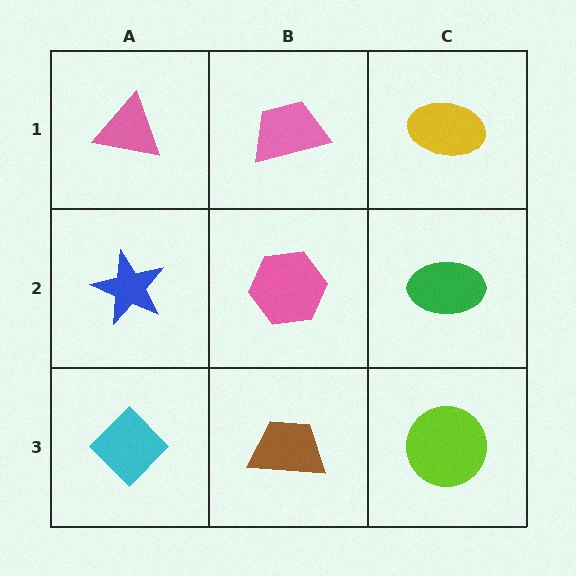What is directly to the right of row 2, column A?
A pink hexagon.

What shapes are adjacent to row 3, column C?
A green ellipse (row 2, column C), a brown trapezoid (row 3, column B).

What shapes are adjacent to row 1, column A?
A blue star (row 2, column A), a pink trapezoid (row 1, column B).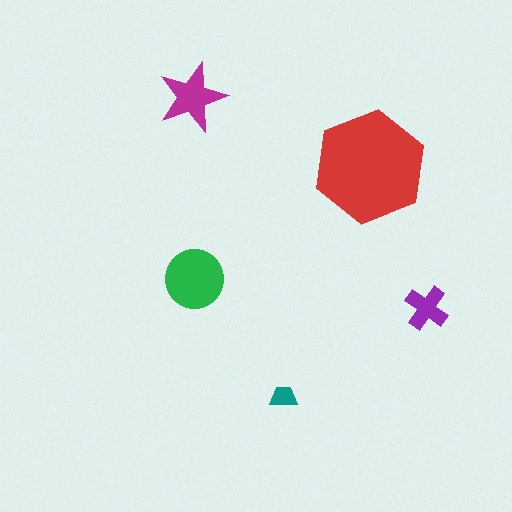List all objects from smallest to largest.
The teal trapezoid, the purple cross, the magenta star, the green circle, the red hexagon.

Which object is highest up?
The magenta star is topmost.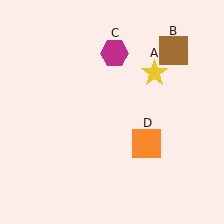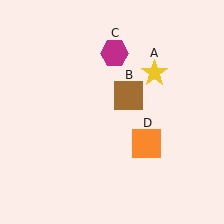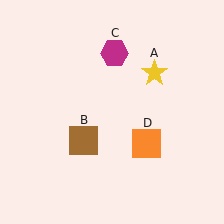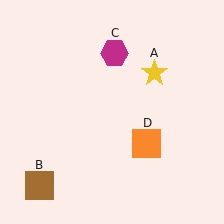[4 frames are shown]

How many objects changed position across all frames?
1 object changed position: brown square (object B).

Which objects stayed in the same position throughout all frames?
Yellow star (object A) and magenta hexagon (object C) and orange square (object D) remained stationary.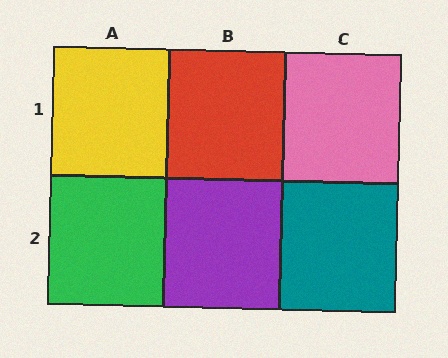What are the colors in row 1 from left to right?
Yellow, red, pink.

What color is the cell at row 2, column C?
Teal.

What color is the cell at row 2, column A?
Green.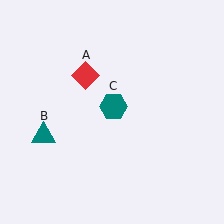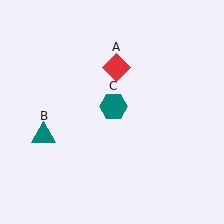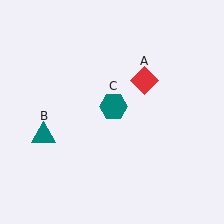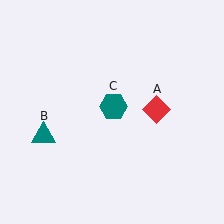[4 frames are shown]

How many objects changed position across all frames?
1 object changed position: red diamond (object A).